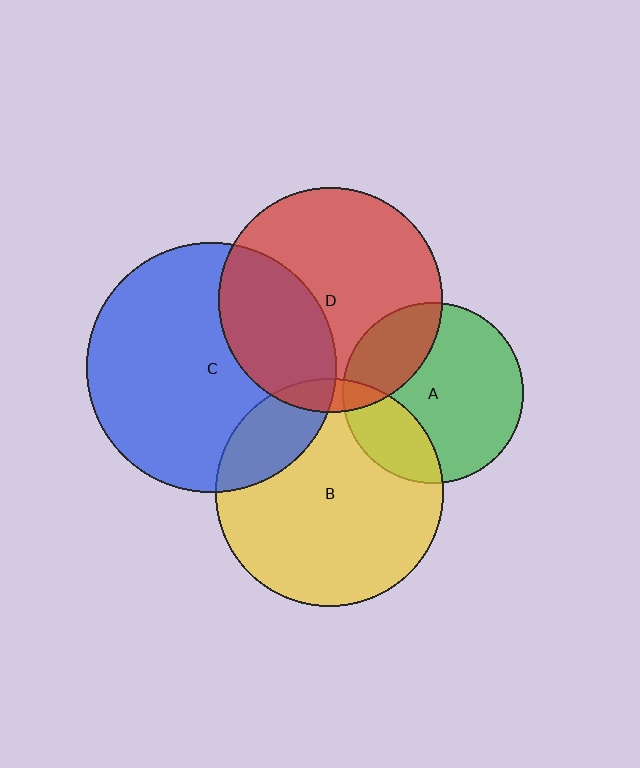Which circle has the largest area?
Circle C (blue).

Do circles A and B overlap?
Yes.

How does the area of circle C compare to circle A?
Approximately 1.9 times.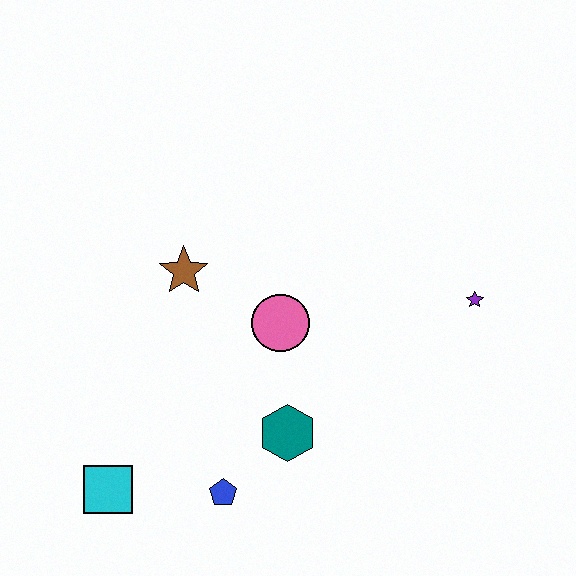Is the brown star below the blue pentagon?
No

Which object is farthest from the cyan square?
The purple star is farthest from the cyan square.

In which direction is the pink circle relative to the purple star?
The pink circle is to the left of the purple star.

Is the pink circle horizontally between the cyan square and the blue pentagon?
No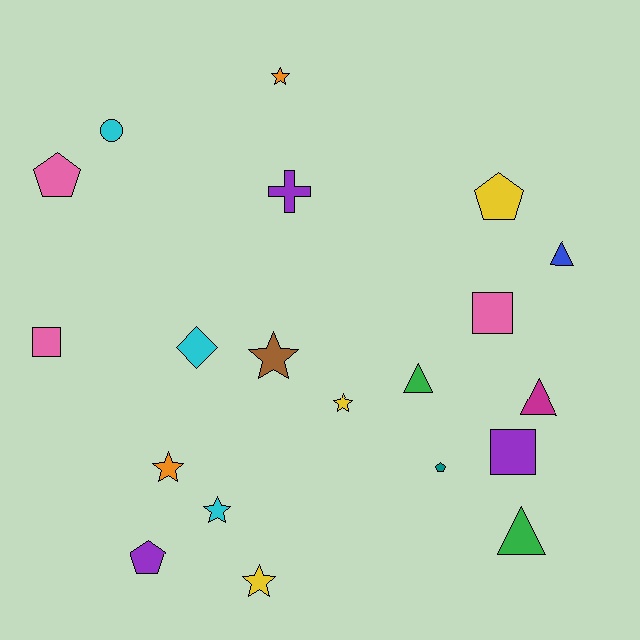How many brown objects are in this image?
There is 1 brown object.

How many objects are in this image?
There are 20 objects.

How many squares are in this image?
There are 3 squares.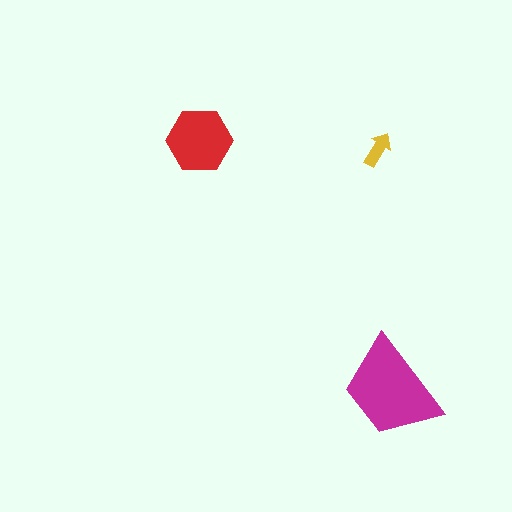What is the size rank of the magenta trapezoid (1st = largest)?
1st.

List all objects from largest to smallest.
The magenta trapezoid, the red hexagon, the yellow arrow.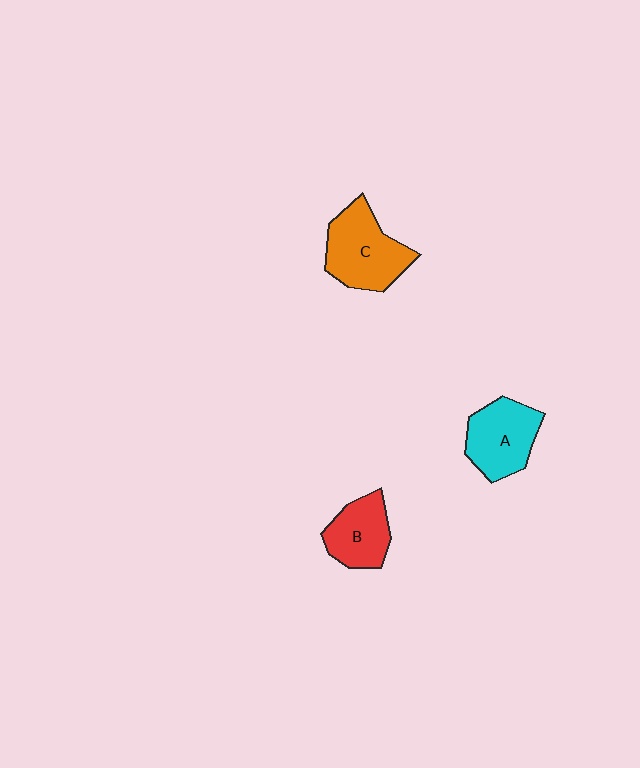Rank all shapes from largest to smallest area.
From largest to smallest: C (orange), A (cyan), B (red).